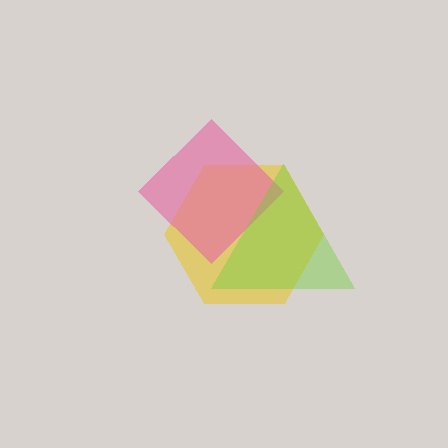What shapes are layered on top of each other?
The layered shapes are: a yellow hexagon, a pink diamond, a lime triangle.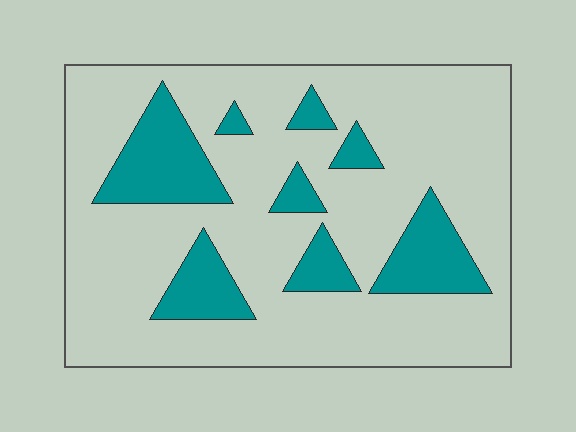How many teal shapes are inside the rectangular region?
8.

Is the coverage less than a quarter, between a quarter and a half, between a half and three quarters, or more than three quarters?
Less than a quarter.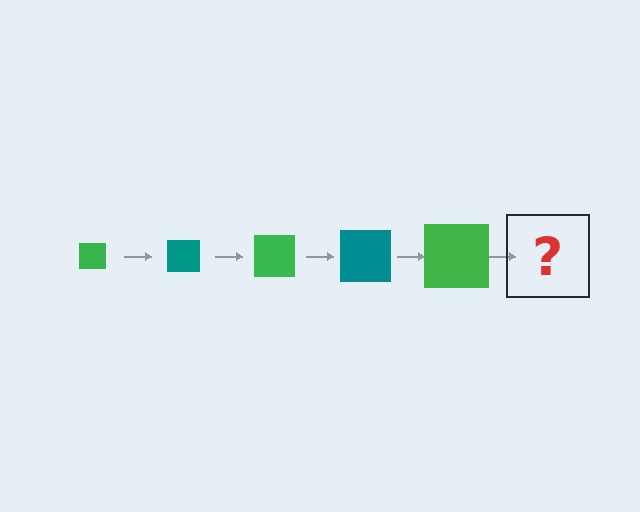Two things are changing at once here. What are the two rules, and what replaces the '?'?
The two rules are that the square grows larger each step and the color cycles through green and teal. The '?' should be a teal square, larger than the previous one.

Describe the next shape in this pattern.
It should be a teal square, larger than the previous one.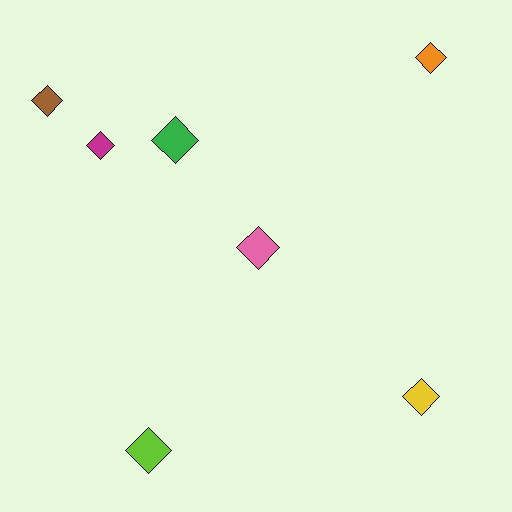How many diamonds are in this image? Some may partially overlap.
There are 7 diamonds.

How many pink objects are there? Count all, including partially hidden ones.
There is 1 pink object.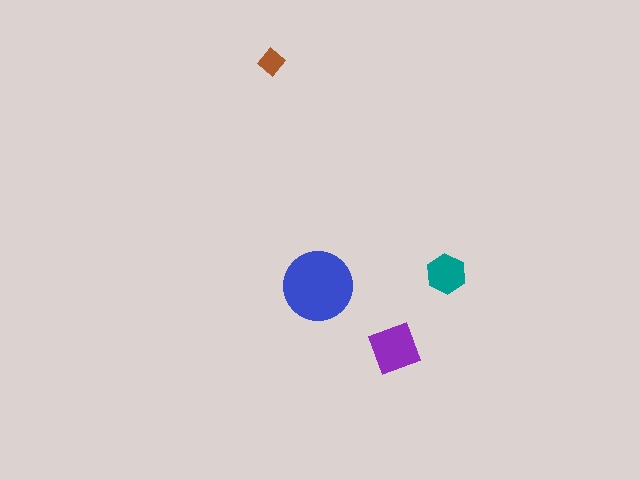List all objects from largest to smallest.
The blue circle, the purple square, the teal hexagon, the brown diamond.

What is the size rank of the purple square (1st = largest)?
2nd.